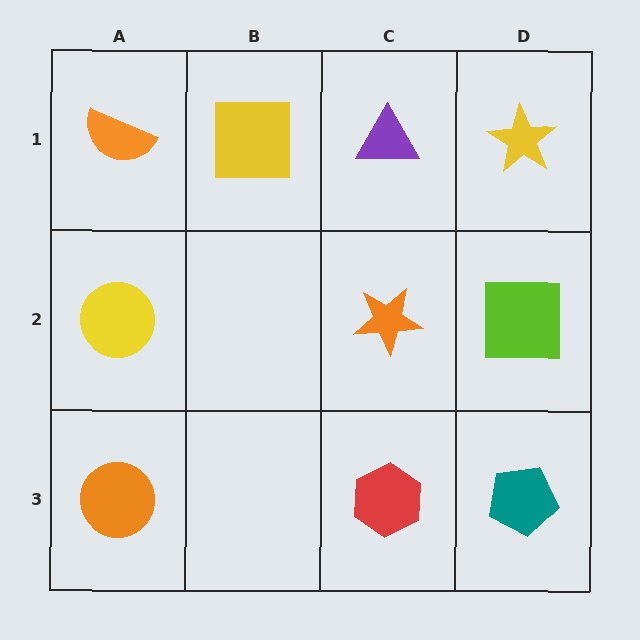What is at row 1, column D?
A yellow star.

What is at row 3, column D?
A teal pentagon.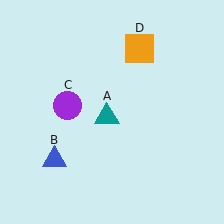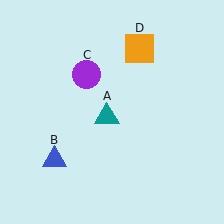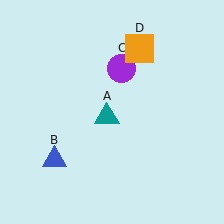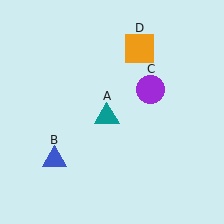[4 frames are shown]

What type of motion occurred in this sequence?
The purple circle (object C) rotated clockwise around the center of the scene.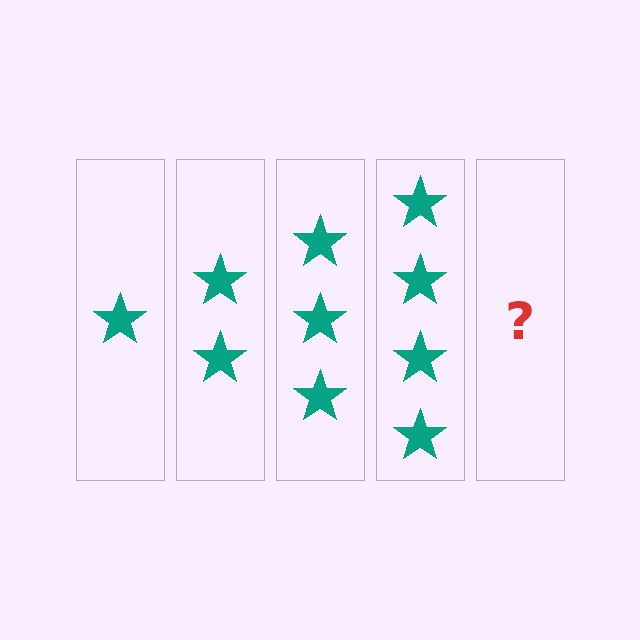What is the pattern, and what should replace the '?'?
The pattern is that each step adds one more star. The '?' should be 5 stars.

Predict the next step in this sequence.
The next step is 5 stars.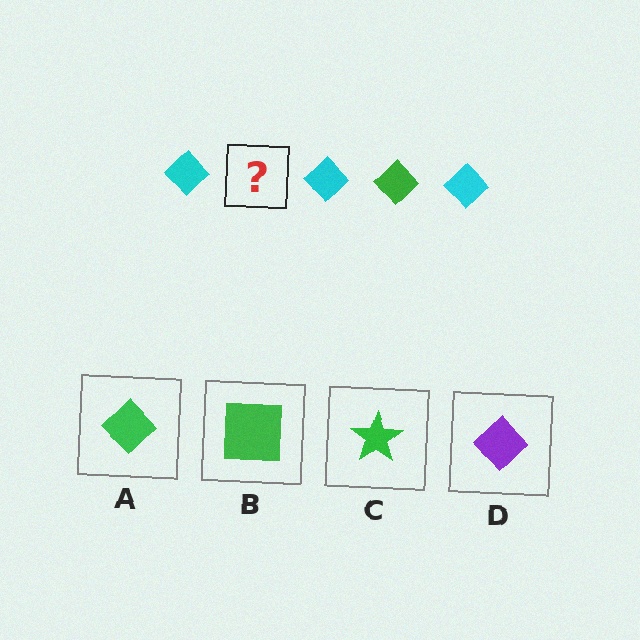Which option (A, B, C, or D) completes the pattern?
A.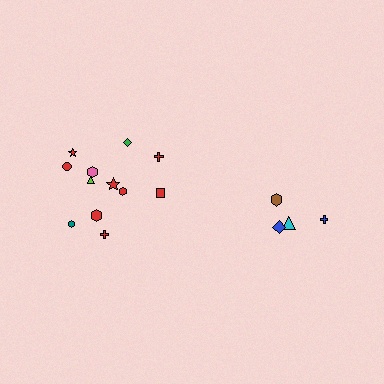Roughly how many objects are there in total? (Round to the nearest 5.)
Roughly 15 objects in total.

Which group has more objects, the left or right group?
The left group.